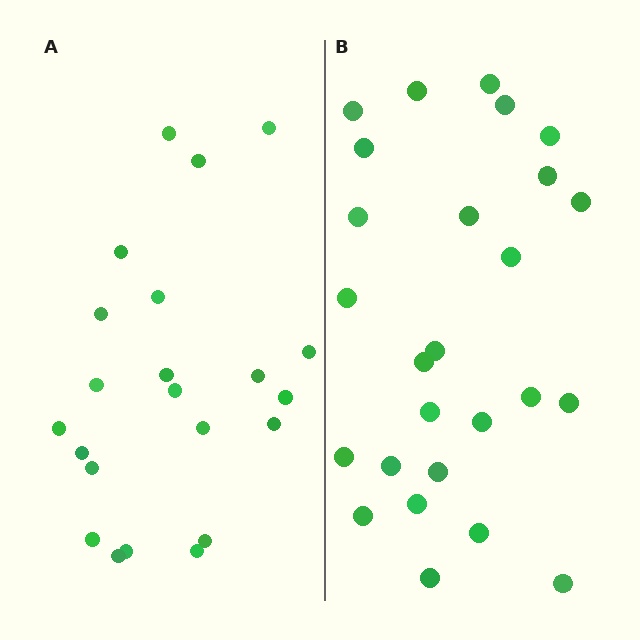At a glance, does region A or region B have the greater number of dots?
Region B (the right region) has more dots.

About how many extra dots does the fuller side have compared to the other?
Region B has about 4 more dots than region A.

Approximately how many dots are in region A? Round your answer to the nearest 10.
About 20 dots. (The exact count is 22, which rounds to 20.)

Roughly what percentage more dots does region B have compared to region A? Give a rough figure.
About 20% more.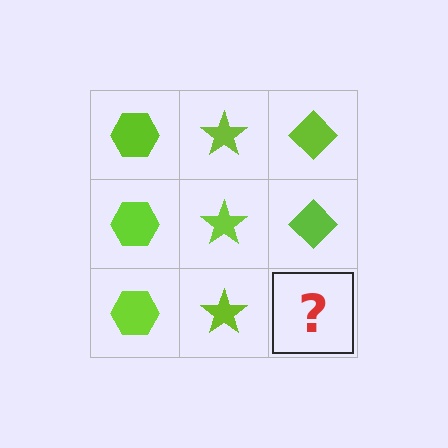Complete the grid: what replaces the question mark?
The question mark should be replaced with a lime diamond.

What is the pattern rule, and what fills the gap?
The rule is that each column has a consistent shape. The gap should be filled with a lime diamond.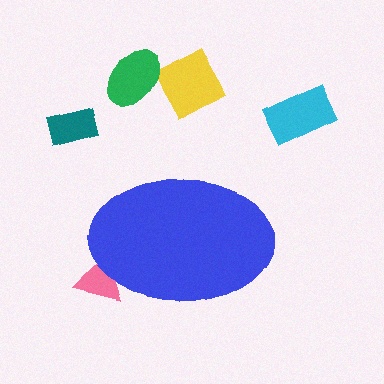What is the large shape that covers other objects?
A blue ellipse.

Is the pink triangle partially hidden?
Yes, the pink triangle is partially hidden behind the blue ellipse.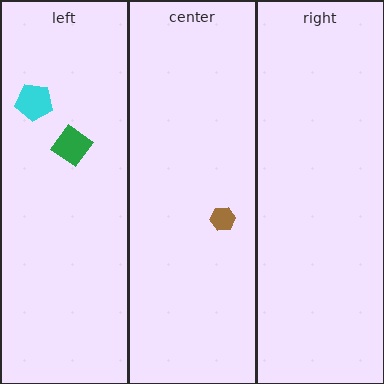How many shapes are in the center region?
1.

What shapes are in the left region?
The green diamond, the cyan pentagon.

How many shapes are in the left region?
2.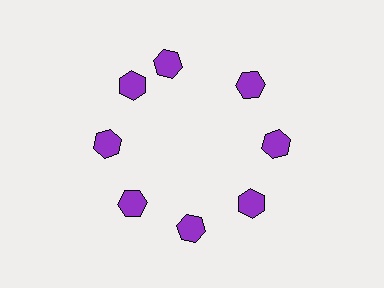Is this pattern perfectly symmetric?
No. The 8 purple hexagons are arranged in a ring, but one element near the 12 o'clock position is rotated out of alignment along the ring, breaking the 8-fold rotational symmetry.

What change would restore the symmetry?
The symmetry would be restored by rotating it back into even spacing with its neighbors so that all 8 hexagons sit at equal angles and equal distance from the center.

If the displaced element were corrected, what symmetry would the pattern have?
It would have 8-fold rotational symmetry — the pattern would map onto itself every 45 degrees.